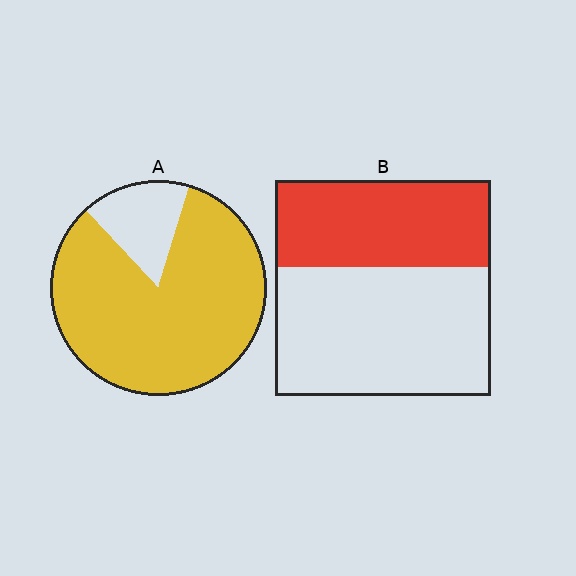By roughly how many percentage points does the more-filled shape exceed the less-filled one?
By roughly 45 percentage points (A over B).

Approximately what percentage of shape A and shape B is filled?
A is approximately 85% and B is approximately 40%.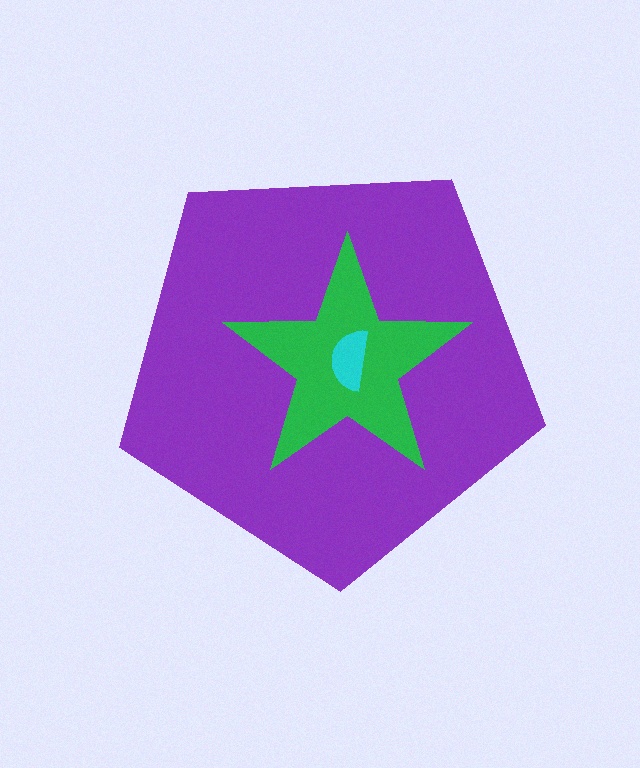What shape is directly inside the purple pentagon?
The green star.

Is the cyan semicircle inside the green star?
Yes.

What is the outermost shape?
The purple pentagon.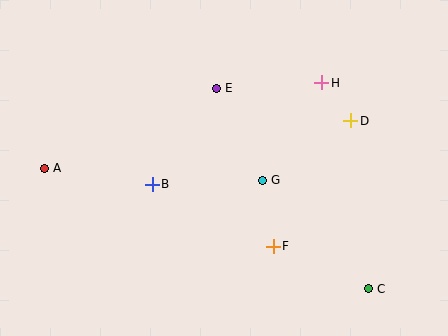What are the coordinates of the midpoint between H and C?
The midpoint between H and C is at (345, 186).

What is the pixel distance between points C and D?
The distance between C and D is 169 pixels.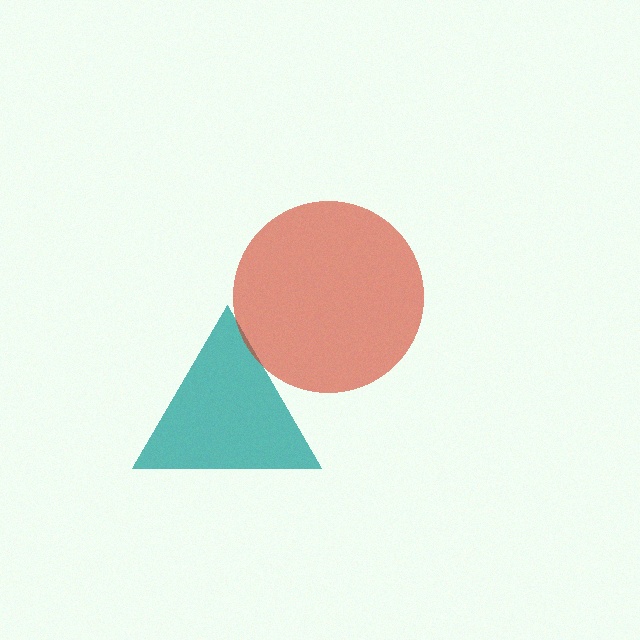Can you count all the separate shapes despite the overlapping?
Yes, there are 2 separate shapes.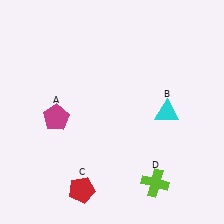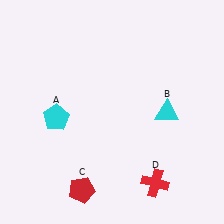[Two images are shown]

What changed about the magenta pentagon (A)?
In Image 1, A is magenta. In Image 2, it changed to cyan.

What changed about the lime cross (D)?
In Image 1, D is lime. In Image 2, it changed to red.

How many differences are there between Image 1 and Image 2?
There are 2 differences between the two images.